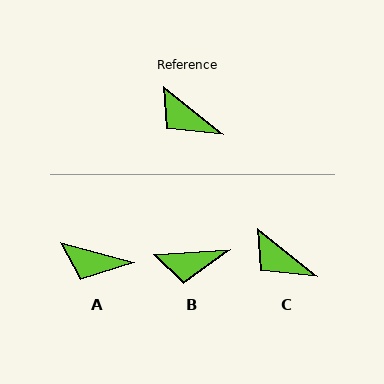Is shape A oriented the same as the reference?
No, it is off by about 24 degrees.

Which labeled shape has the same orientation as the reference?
C.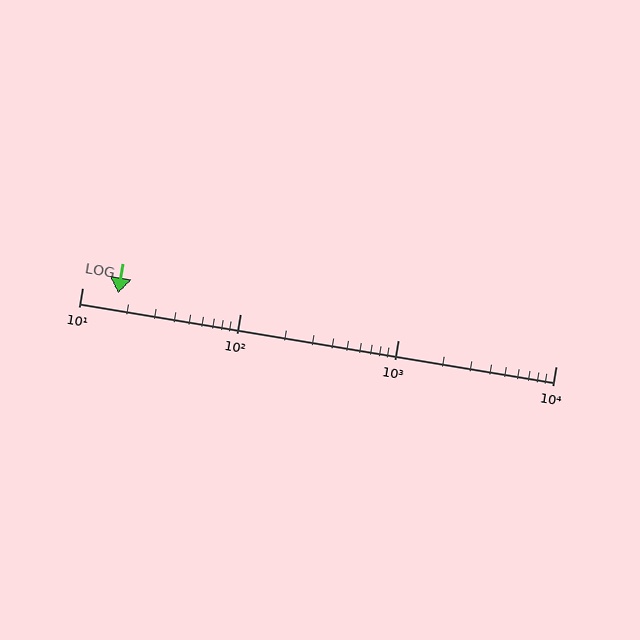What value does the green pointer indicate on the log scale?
The pointer indicates approximately 17.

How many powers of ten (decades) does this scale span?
The scale spans 3 decades, from 10 to 10000.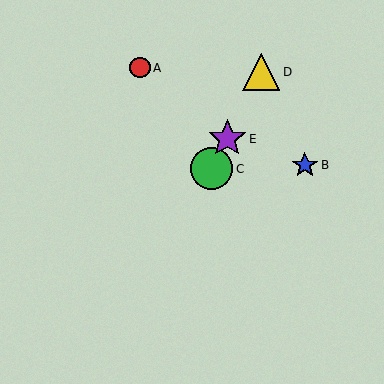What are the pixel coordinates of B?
Object B is at (305, 165).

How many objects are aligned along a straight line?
3 objects (C, D, E) are aligned along a straight line.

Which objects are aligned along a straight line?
Objects C, D, E are aligned along a straight line.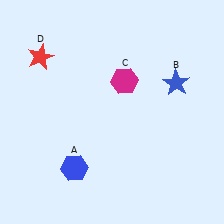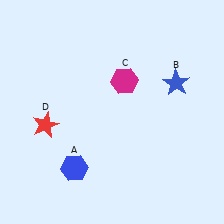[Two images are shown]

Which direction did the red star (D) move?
The red star (D) moved down.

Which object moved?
The red star (D) moved down.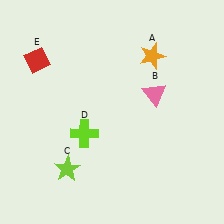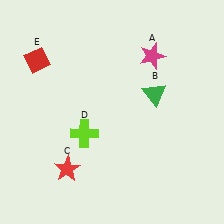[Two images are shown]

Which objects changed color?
A changed from orange to magenta. B changed from pink to green. C changed from lime to red.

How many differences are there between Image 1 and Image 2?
There are 3 differences between the two images.